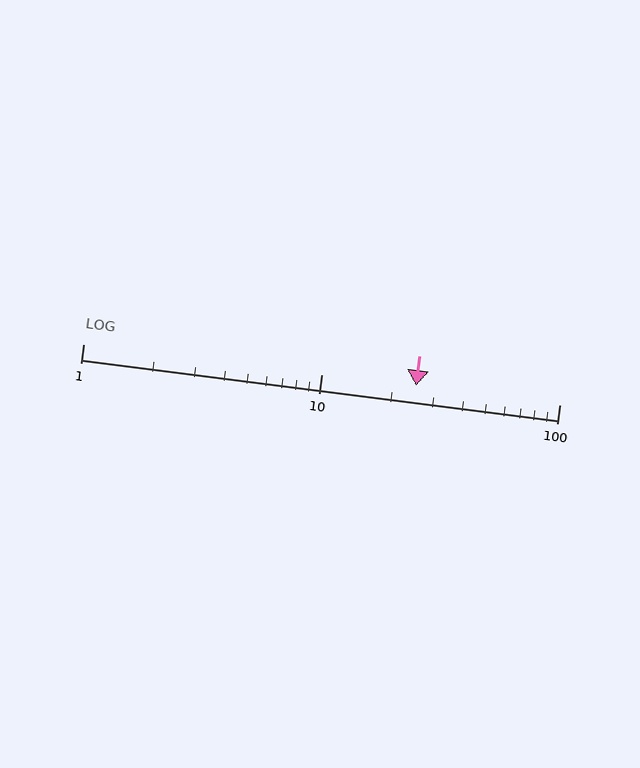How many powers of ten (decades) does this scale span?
The scale spans 2 decades, from 1 to 100.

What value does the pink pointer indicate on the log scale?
The pointer indicates approximately 25.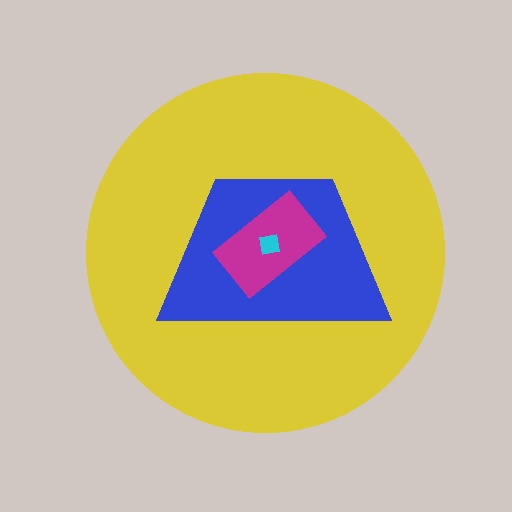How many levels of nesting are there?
4.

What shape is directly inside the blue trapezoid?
The magenta rectangle.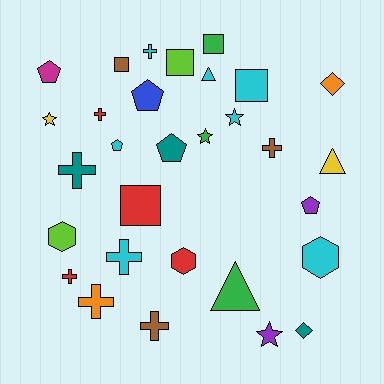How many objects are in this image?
There are 30 objects.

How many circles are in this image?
There are no circles.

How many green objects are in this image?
There are 3 green objects.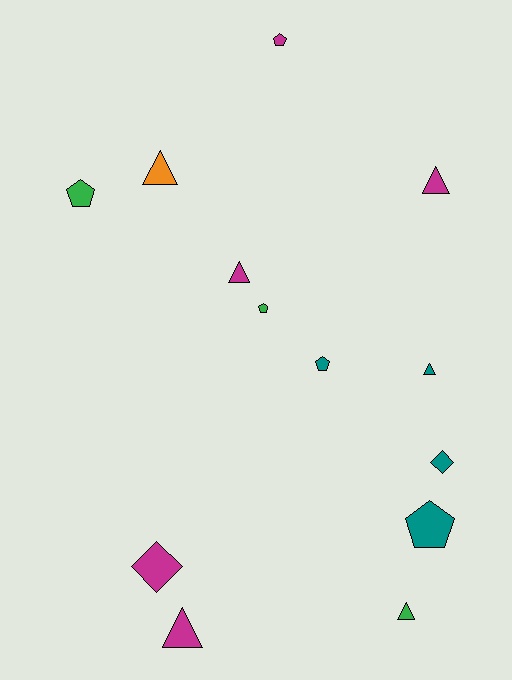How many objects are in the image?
There are 13 objects.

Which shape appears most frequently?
Triangle, with 6 objects.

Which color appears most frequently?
Magenta, with 5 objects.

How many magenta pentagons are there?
There is 1 magenta pentagon.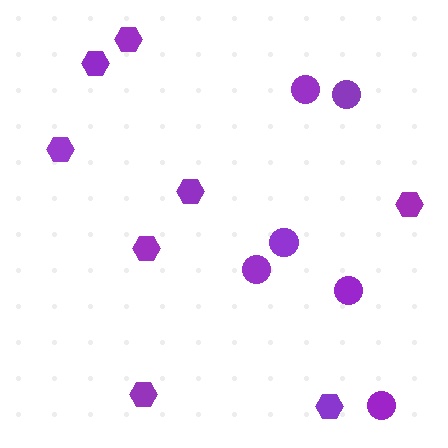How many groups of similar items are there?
There are 2 groups: one group of circles (6) and one group of hexagons (8).